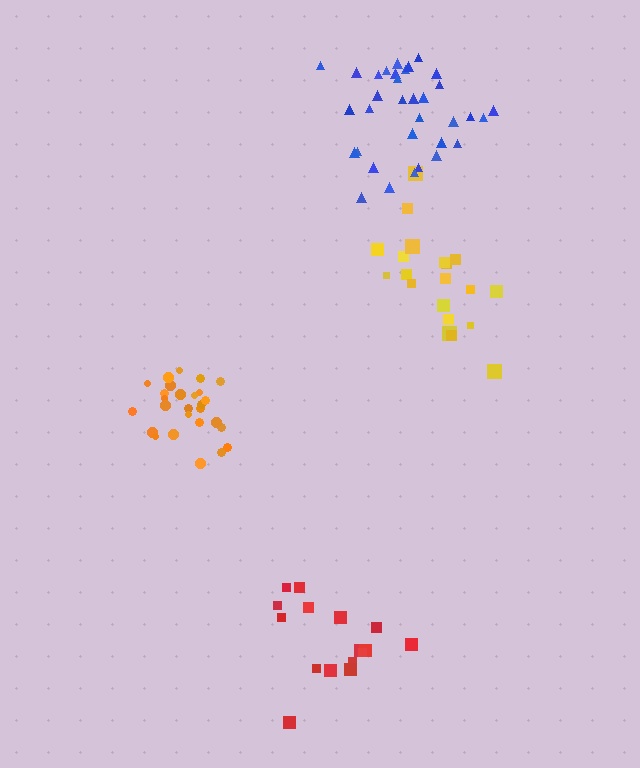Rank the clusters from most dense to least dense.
orange, blue, yellow, red.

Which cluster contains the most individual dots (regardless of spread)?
Blue (34).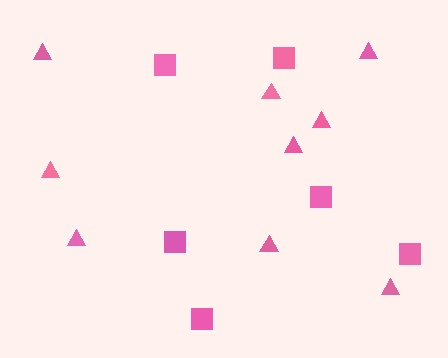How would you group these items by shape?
There are 2 groups: one group of squares (6) and one group of triangles (9).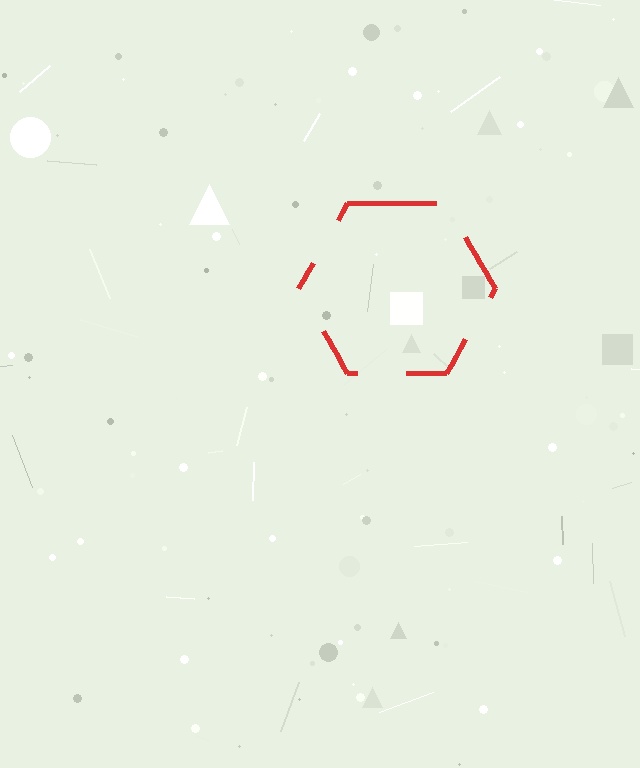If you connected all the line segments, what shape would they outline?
They would outline a hexagon.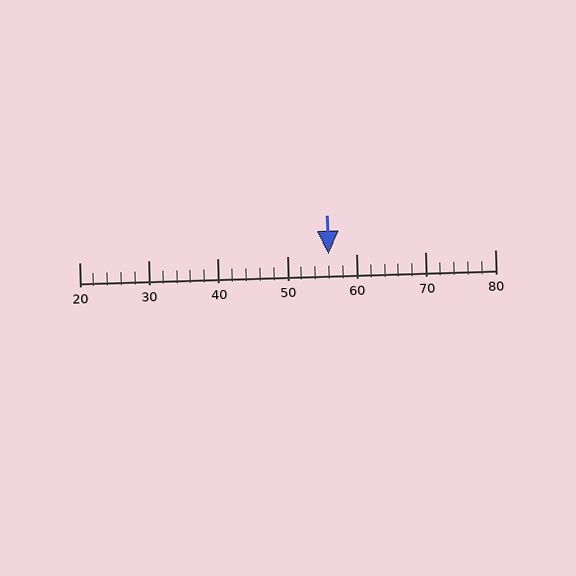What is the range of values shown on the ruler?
The ruler shows values from 20 to 80.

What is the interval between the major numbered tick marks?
The major tick marks are spaced 10 units apart.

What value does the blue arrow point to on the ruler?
The blue arrow points to approximately 56.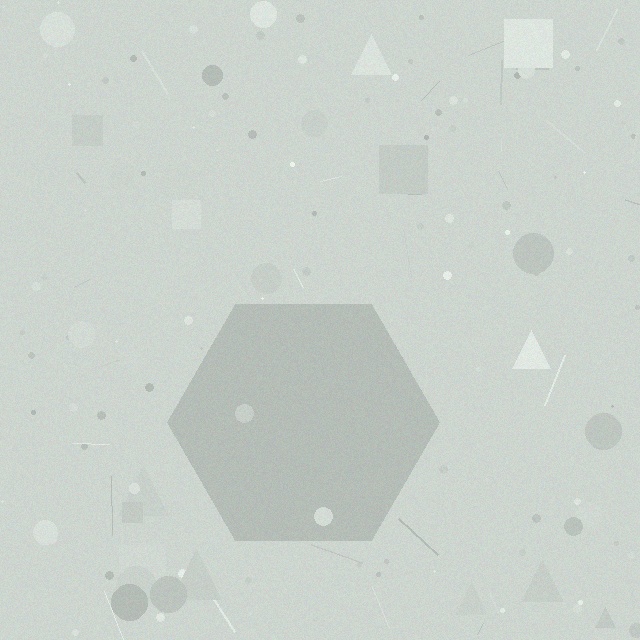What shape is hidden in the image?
A hexagon is hidden in the image.